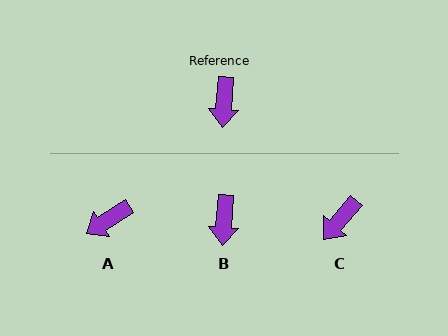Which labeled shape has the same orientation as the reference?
B.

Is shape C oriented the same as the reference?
No, it is off by about 36 degrees.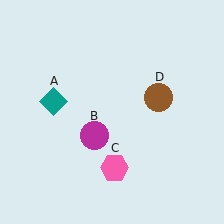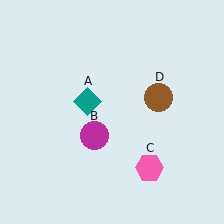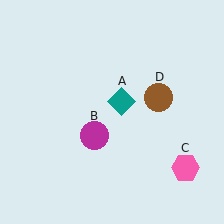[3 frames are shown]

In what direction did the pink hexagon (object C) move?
The pink hexagon (object C) moved right.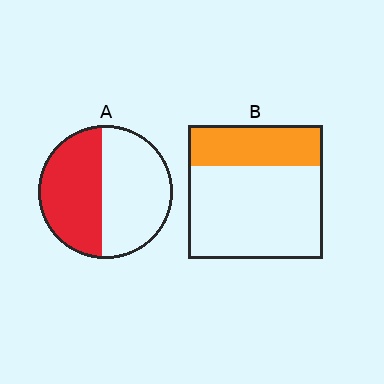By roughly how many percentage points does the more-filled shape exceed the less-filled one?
By roughly 15 percentage points (A over B).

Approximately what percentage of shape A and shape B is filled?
A is approximately 45% and B is approximately 30%.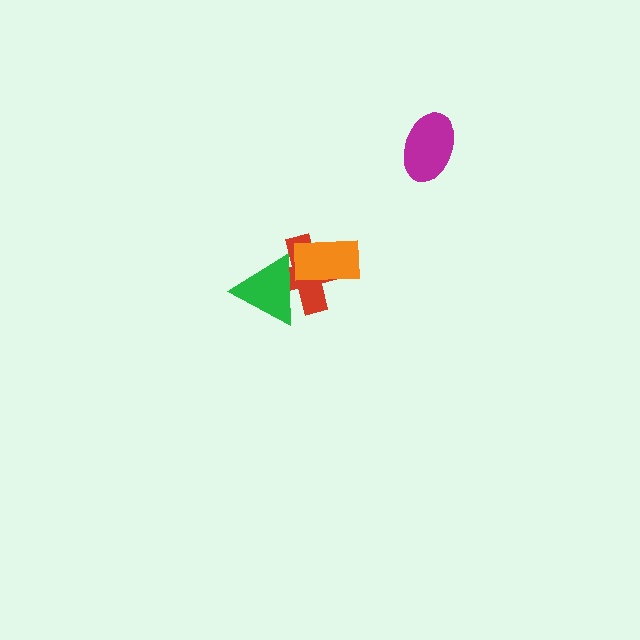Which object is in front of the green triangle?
The orange rectangle is in front of the green triangle.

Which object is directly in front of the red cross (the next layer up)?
The green triangle is directly in front of the red cross.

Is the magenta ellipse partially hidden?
No, no other shape covers it.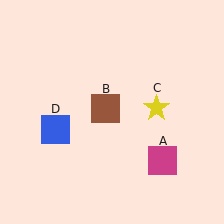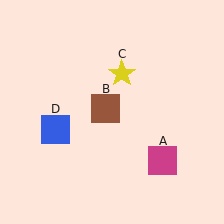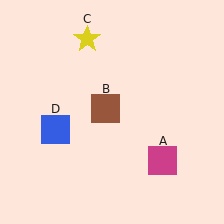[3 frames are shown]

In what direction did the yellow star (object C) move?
The yellow star (object C) moved up and to the left.